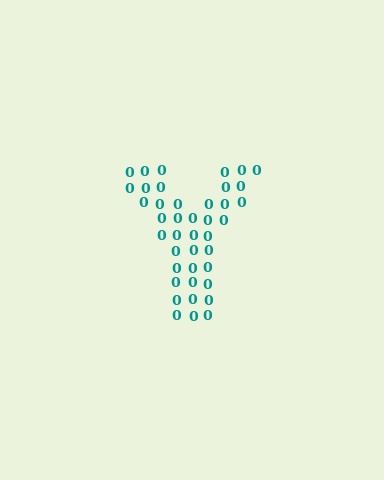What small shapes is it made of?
It is made of small digit 0's.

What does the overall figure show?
The overall figure shows the letter Y.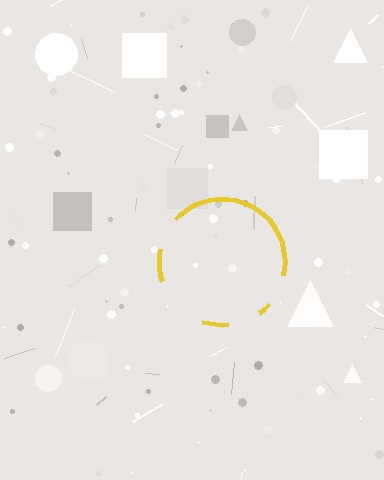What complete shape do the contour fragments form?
The contour fragments form a circle.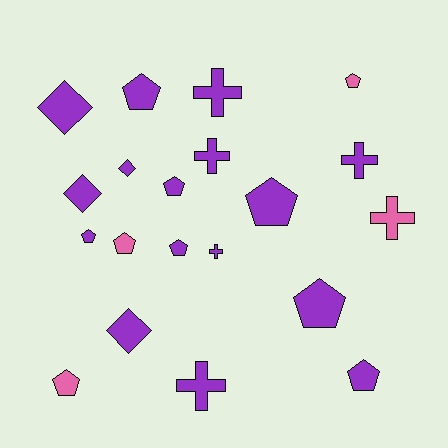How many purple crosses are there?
There are 5 purple crosses.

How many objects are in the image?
There are 20 objects.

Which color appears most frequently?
Purple, with 16 objects.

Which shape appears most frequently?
Pentagon, with 10 objects.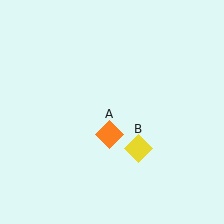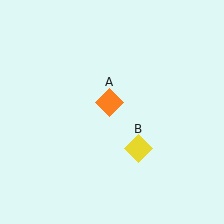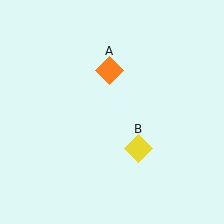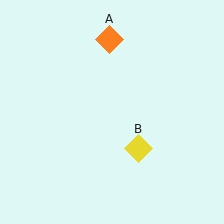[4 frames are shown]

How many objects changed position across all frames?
1 object changed position: orange diamond (object A).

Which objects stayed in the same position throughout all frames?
Yellow diamond (object B) remained stationary.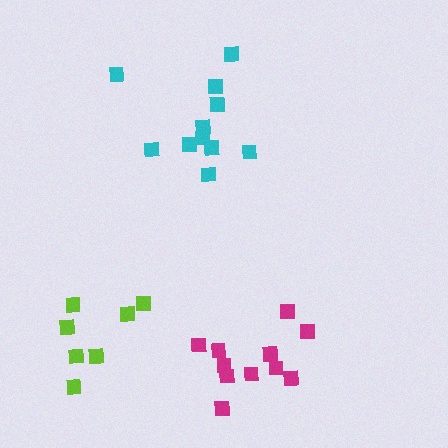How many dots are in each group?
Group 1: 11 dots, Group 2: 11 dots, Group 3: 7 dots (29 total).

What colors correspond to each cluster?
The clusters are colored: magenta, cyan, lime.